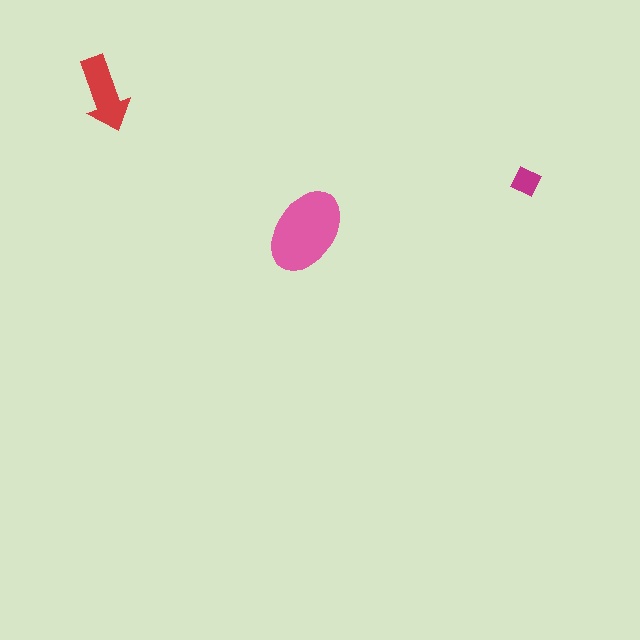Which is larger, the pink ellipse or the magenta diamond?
The pink ellipse.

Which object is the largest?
The pink ellipse.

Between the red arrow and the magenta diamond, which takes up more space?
The red arrow.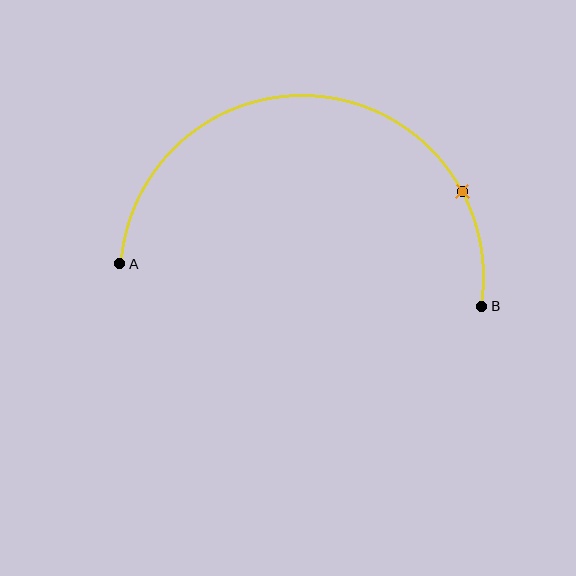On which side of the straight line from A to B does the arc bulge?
The arc bulges above the straight line connecting A and B.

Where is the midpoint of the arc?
The arc midpoint is the point on the curve farthest from the straight line joining A and B. It sits above that line.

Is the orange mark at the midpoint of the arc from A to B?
No. The orange mark lies on the arc but is closer to endpoint B. The arc midpoint would be at the point on the curve equidistant along the arc from both A and B.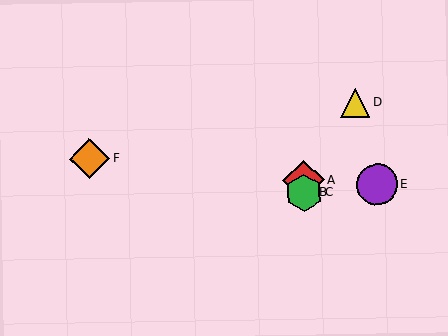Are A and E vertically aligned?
No, A is at x≈304 and E is at x≈377.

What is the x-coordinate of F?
Object F is at x≈89.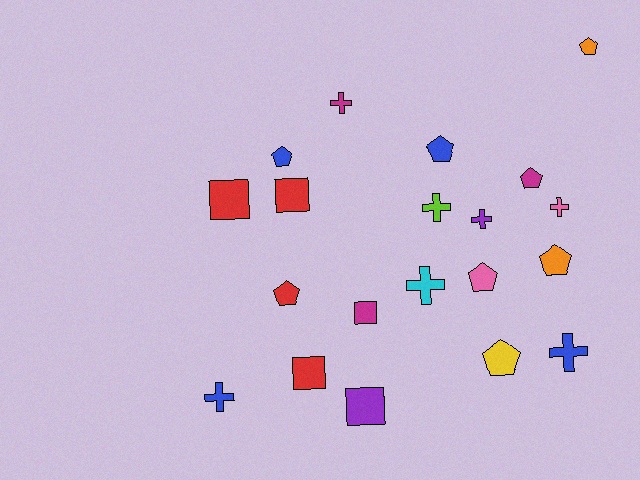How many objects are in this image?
There are 20 objects.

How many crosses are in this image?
There are 7 crosses.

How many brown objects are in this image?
There are no brown objects.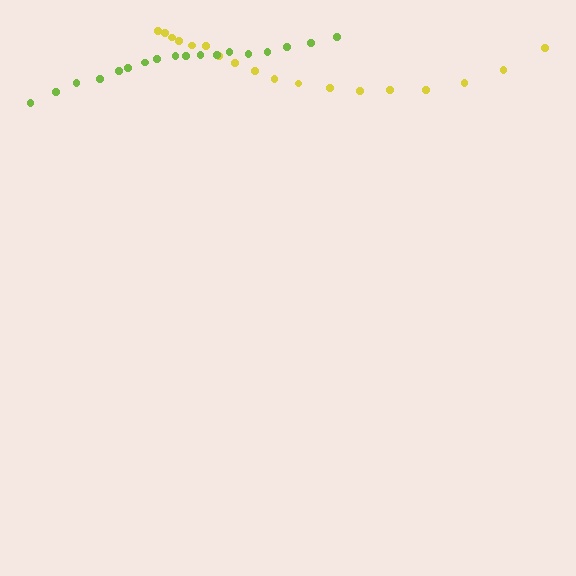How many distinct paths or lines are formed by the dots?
There are 2 distinct paths.